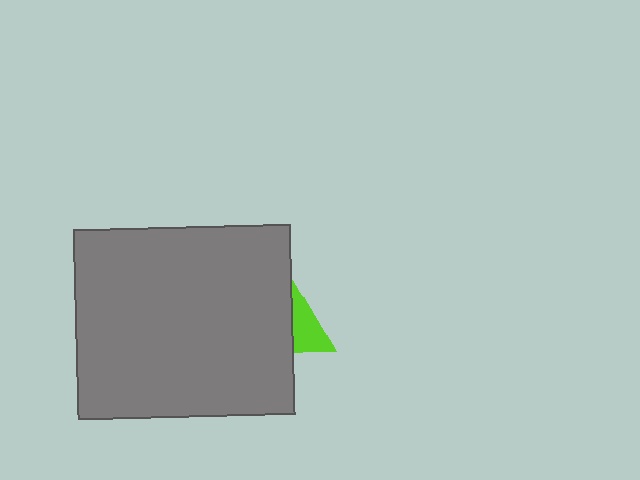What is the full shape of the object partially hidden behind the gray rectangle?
The partially hidden object is a lime triangle.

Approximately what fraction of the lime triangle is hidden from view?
Roughly 68% of the lime triangle is hidden behind the gray rectangle.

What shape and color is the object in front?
The object in front is a gray rectangle.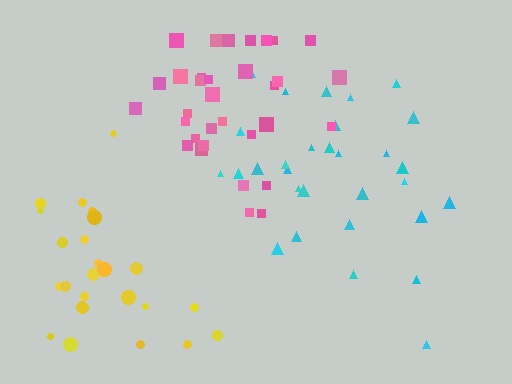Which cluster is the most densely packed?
Pink.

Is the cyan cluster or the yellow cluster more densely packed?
Cyan.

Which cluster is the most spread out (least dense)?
Yellow.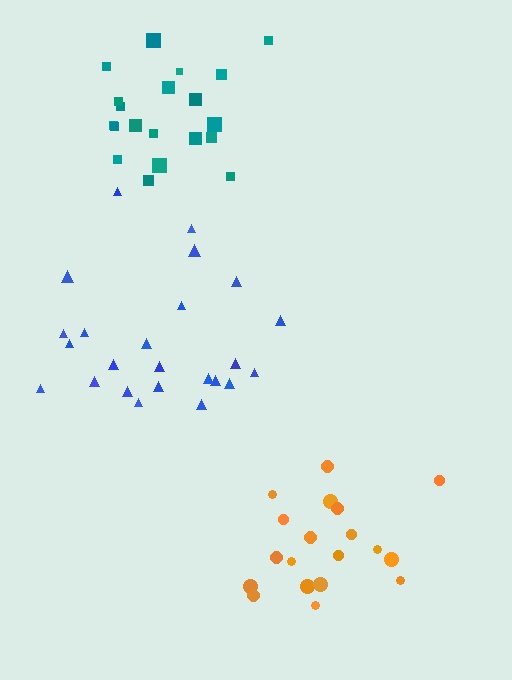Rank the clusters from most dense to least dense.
orange, teal, blue.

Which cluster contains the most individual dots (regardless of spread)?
Blue (24).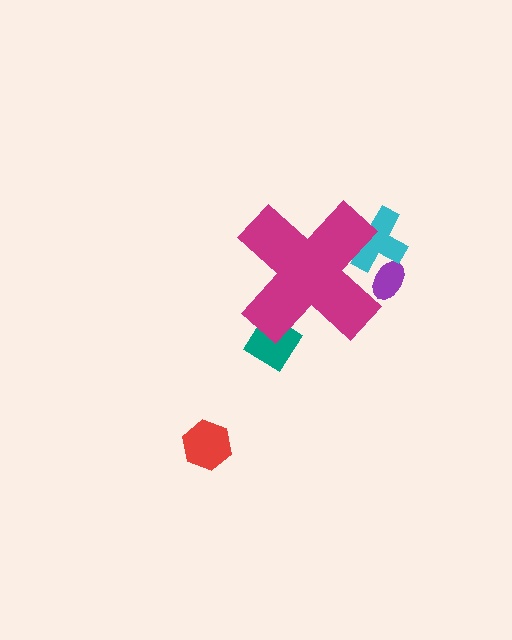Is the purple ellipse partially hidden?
Yes, the purple ellipse is partially hidden behind the magenta cross.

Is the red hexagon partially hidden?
No, the red hexagon is fully visible.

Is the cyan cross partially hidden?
Yes, the cyan cross is partially hidden behind the magenta cross.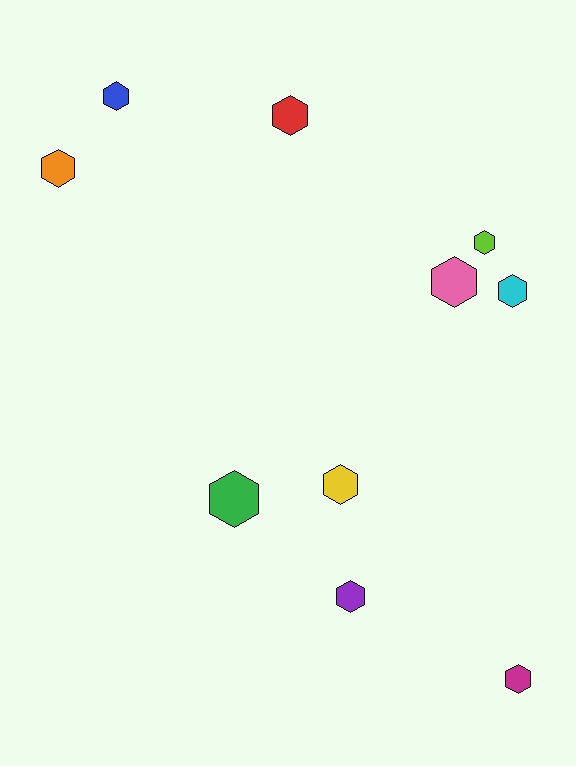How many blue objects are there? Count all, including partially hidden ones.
There is 1 blue object.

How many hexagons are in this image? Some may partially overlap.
There are 10 hexagons.